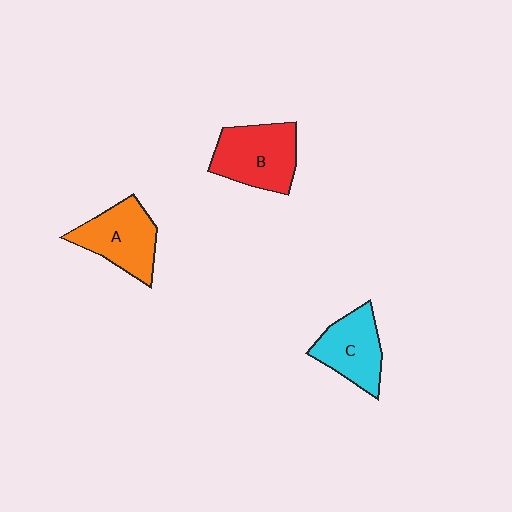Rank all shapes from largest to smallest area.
From largest to smallest: B (red), A (orange), C (cyan).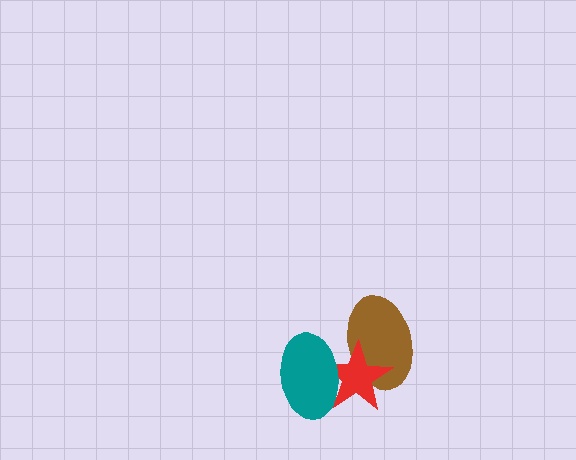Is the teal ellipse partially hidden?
No, no other shape covers it.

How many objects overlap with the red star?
2 objects overlap with the red star.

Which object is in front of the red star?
The teal ellipse is in front of the red star.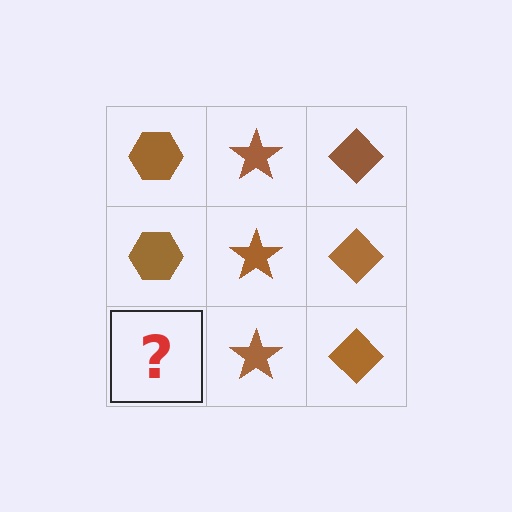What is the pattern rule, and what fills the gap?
The rule is that each column has a consistent shape. The gap should be filled with a brown hexagon.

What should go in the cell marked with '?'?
The missing cell should contain a brown hexagon.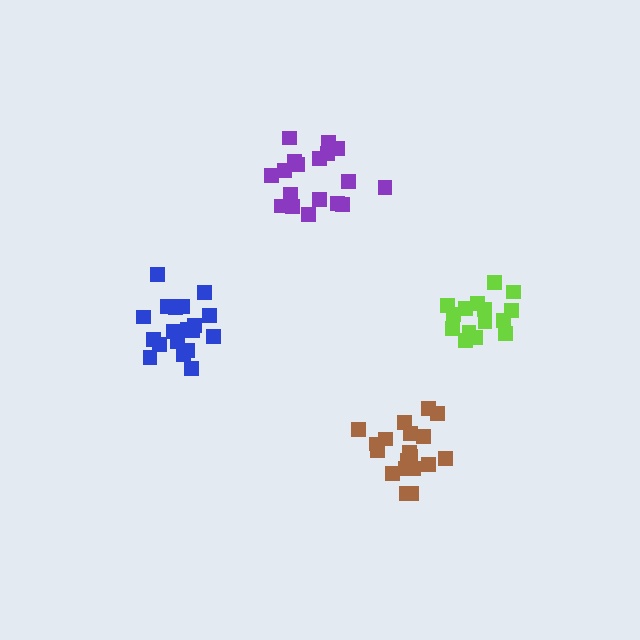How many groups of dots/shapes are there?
There are 4 groups.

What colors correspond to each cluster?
The clusters are colored: brown, purple, lime, blue.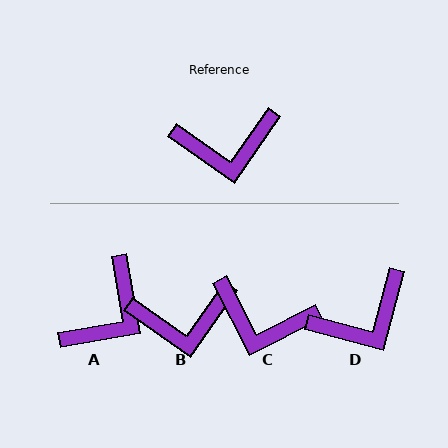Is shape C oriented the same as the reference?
No, it is off by about 28 degrees.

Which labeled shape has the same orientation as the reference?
B.